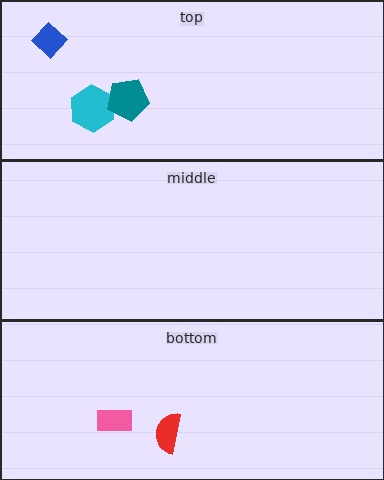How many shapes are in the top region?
3.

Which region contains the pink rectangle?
The bottom region.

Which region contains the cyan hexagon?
The top region.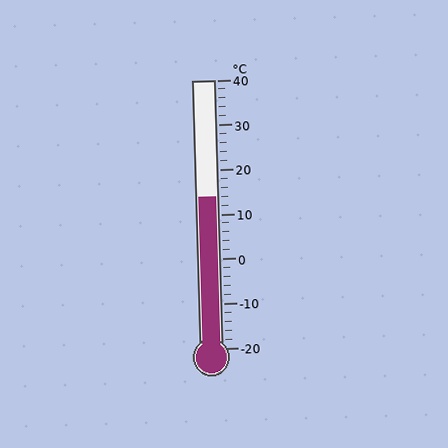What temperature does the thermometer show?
The thermometer shows approximately 14°C.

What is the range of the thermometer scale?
The thermometer scale ranges from -20°C to 40°C.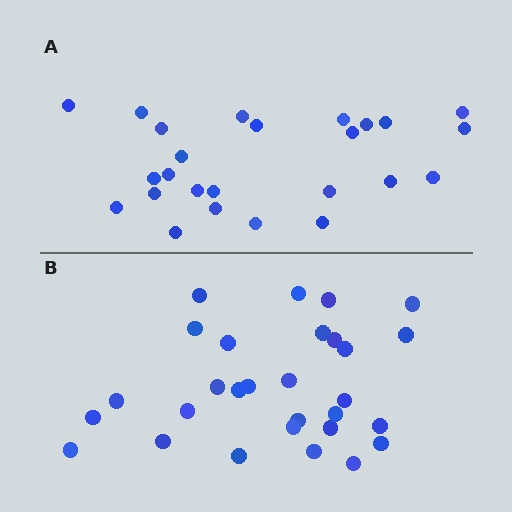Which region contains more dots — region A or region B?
Region B (the bottom region) has more dots.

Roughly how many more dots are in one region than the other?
Region B has about 4 more dots than region A.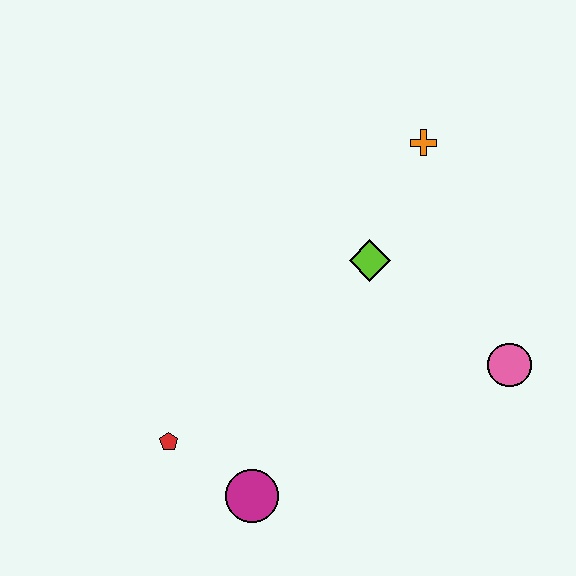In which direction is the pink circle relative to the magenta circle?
The pink circle is to the right of the magenta circle.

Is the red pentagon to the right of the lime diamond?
No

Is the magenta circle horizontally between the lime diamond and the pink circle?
No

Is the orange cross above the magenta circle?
Yes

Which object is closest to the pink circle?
The lime diamond is closest to the pink circle.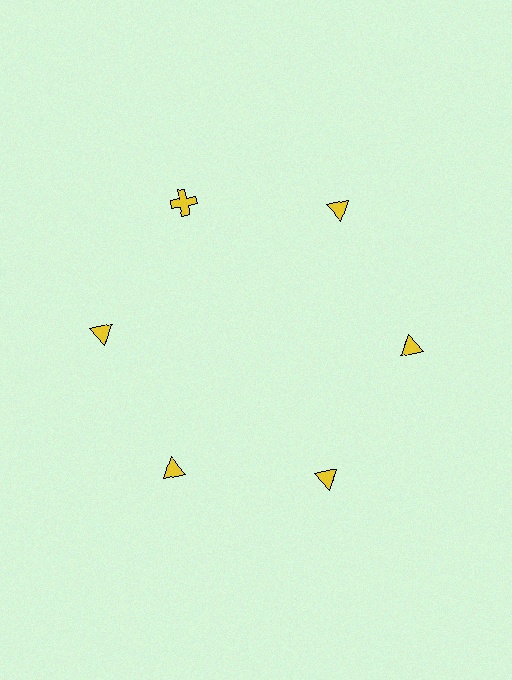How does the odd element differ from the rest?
It has a different shape: cross instead of triangle.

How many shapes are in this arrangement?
There are 6 shapes arranged in a ring pattern.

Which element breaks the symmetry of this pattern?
The yellow cross at roughly the 11 o'clock position breaks the symmetry. All other shapes are yellow triangles.